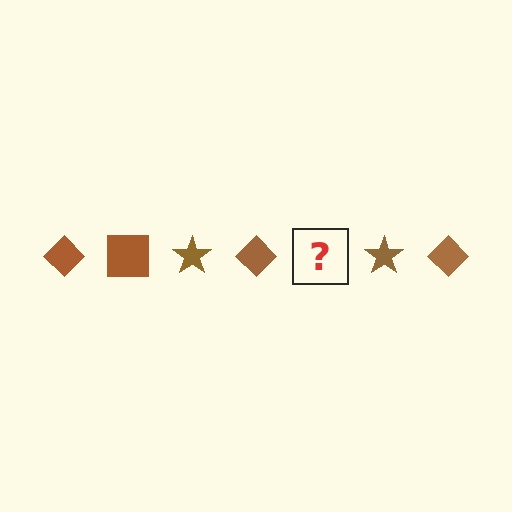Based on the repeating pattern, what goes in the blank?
The blank should be a brown square.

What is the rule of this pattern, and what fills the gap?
The rule is that the pattern cycles through diamond, square, star shapes in brown. The gap should be filled with a brown square.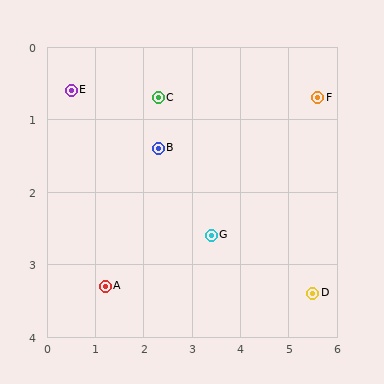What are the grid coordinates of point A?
Point A is at approximately (1.2, 3.3).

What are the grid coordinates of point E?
Point E is at approximately (0.5, 0.6).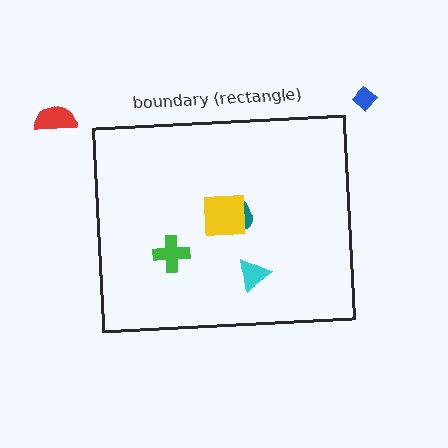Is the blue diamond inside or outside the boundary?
Outside.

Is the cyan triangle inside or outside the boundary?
Inside.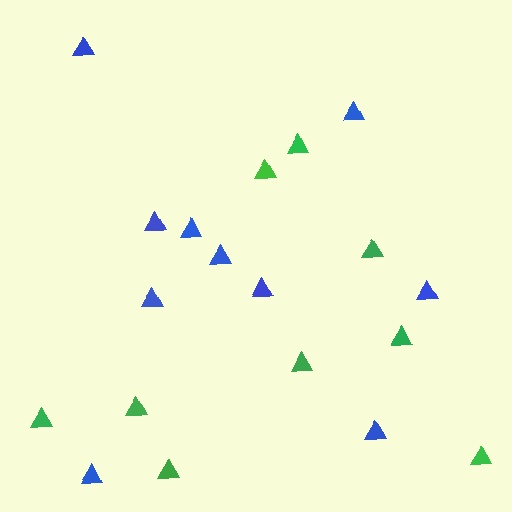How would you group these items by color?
There are 2 groups: one group of green triangles (9) and one group of blue triangles (10).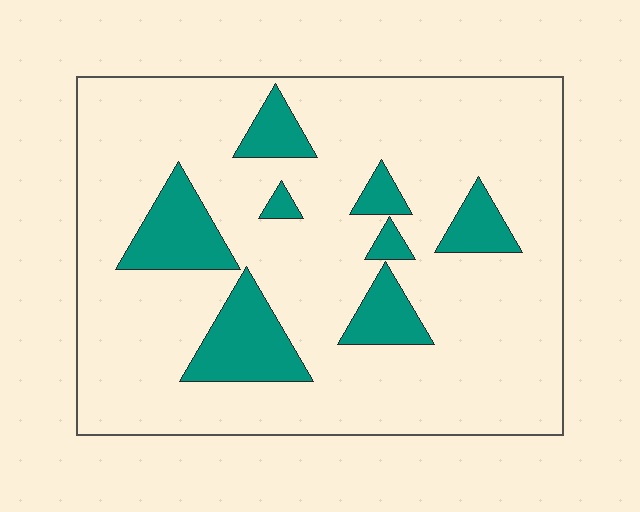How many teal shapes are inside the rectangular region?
8.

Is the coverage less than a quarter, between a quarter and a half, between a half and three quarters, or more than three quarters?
Less than a quarter.